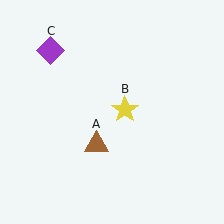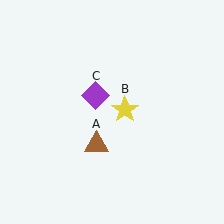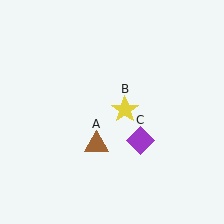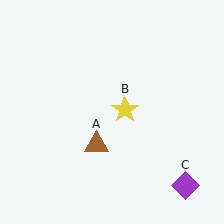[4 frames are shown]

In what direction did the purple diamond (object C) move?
The purple diamond (object C) moved down and to the right.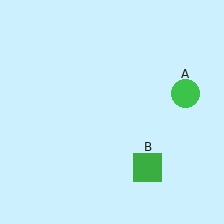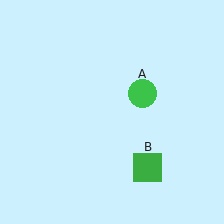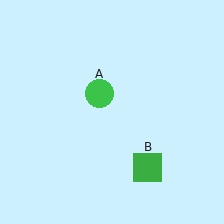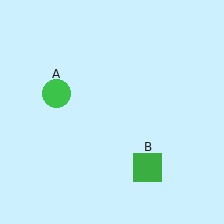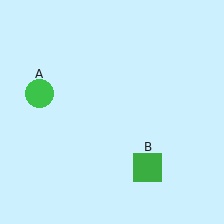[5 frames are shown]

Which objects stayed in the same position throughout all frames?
Green square (object B) remained stationary.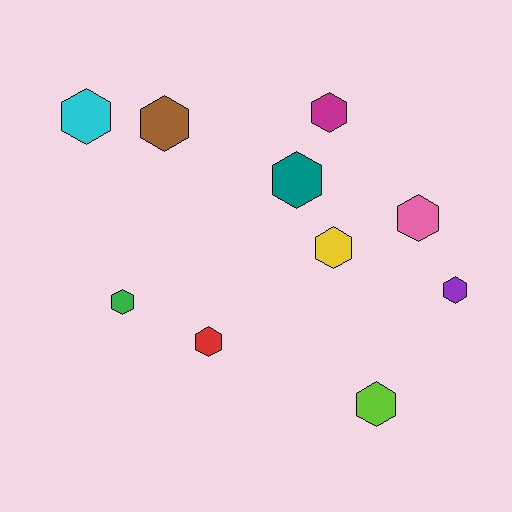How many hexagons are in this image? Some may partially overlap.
There are 10 hexagons.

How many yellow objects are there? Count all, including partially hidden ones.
There is 1 yellow object.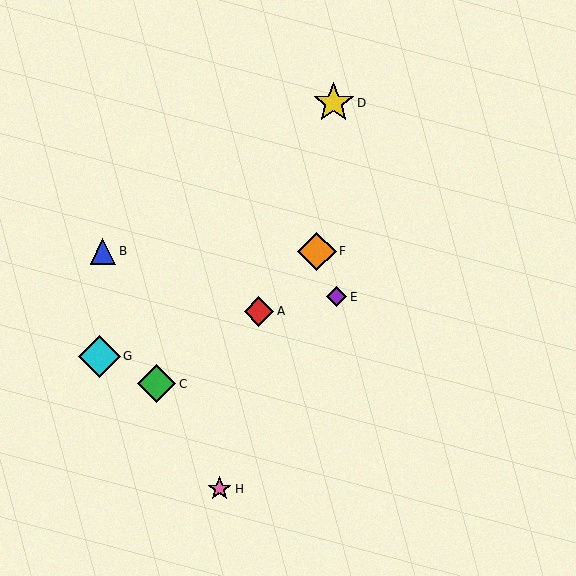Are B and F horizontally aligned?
Yes, both are at y≈251.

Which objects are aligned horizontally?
Objects B, F are aligned horizontally.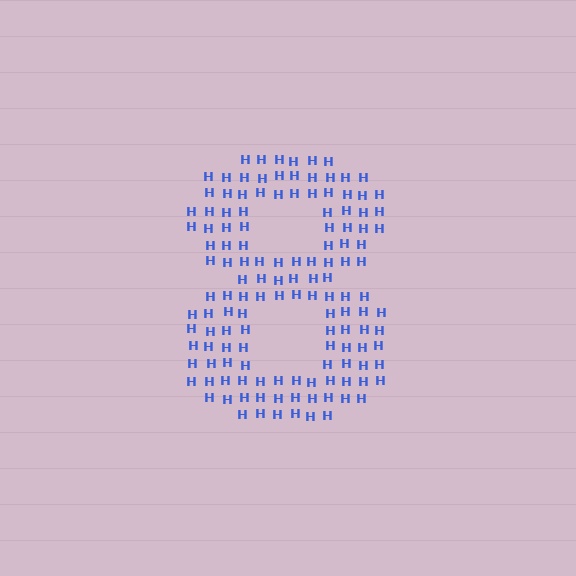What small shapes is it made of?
It is made of small letter H's.